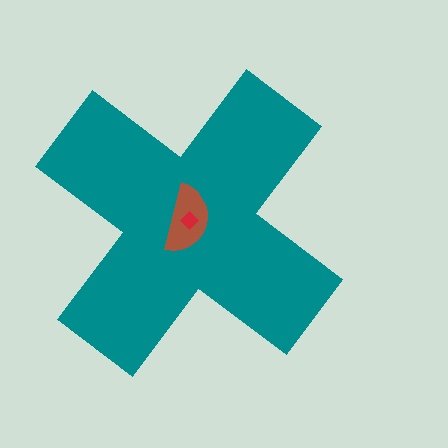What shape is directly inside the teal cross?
The brown semicircle.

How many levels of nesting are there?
3.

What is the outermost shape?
The teal cross.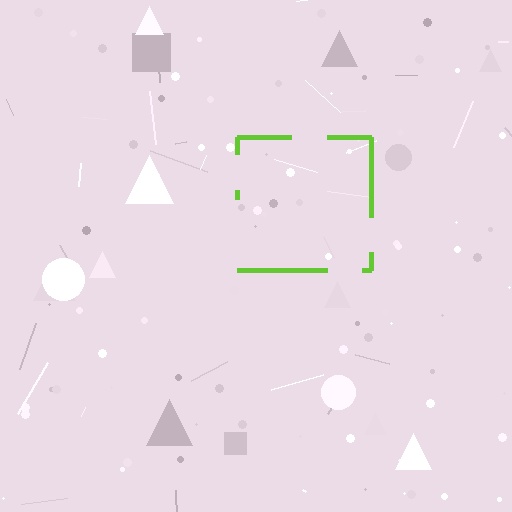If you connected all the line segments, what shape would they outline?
They would outline a square.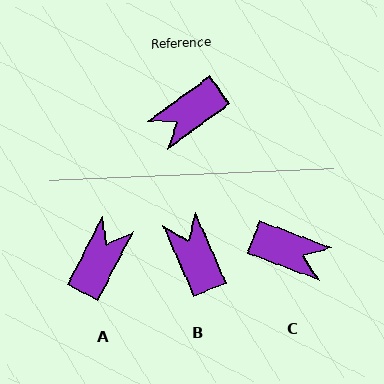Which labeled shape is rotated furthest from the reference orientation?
A, about 153 degrees away.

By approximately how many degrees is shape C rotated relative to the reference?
Approximately 123 degrees counter-clockwise.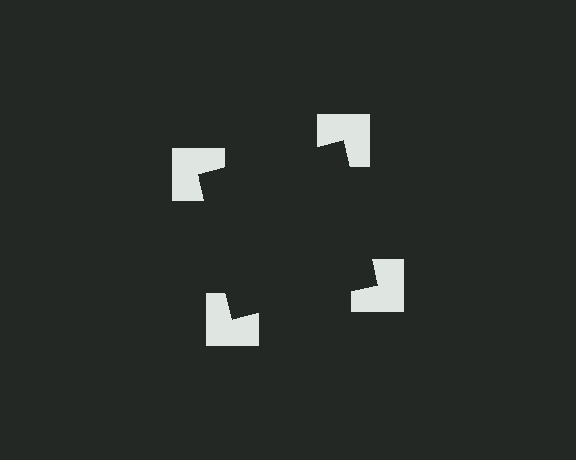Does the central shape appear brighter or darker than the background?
It typically appears slightly darker than the background, even though no actual brightness change is drawn.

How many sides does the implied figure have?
4 sides.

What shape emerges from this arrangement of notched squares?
An illusory square — its edges are inferred from the aligned wedge cuts in the notched squares, not physically drawn.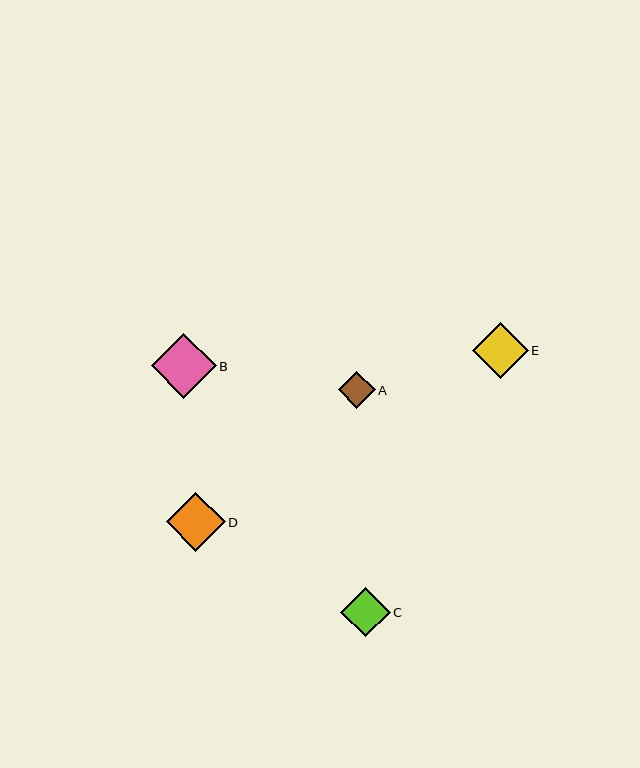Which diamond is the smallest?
Diamond A is the smallest with a size of approximately 37 pixels.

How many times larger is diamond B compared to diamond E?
Diamond B is approximately 1.2 times the size of diamond E.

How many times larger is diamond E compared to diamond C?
Diamond E is approximately 1.1 times the size of diamond C.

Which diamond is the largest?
Diamond B is the largest with a size of approximately 64 pixels.